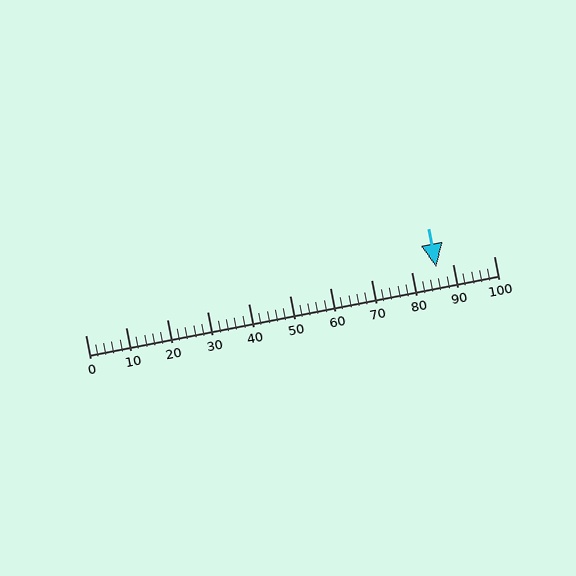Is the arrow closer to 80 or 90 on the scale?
The arrow is closer to 90.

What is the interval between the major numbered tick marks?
The major tick marks are spaced 10 units apart.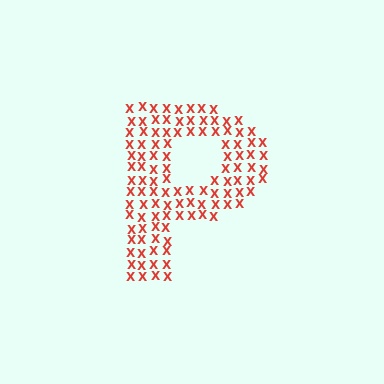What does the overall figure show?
The overall figure shows the letter P.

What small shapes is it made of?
It is made of small letter X's.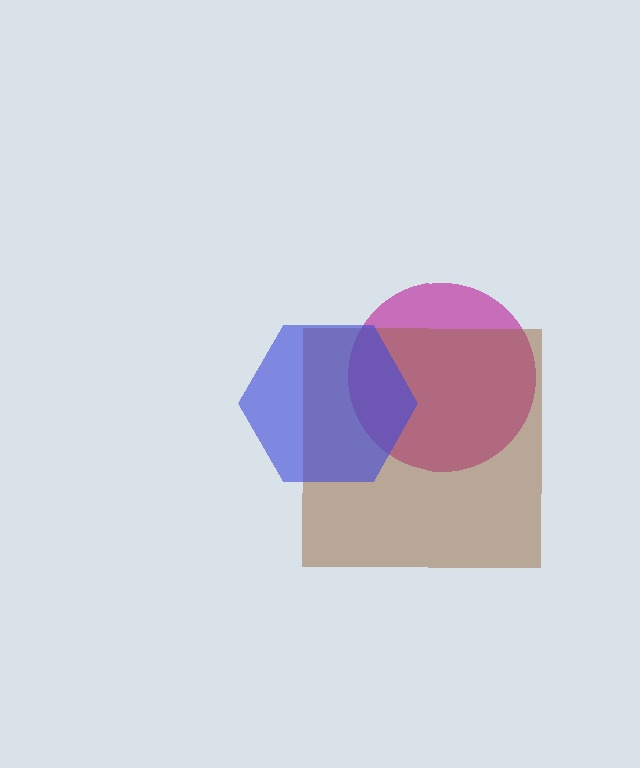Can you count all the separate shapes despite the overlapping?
Yes, there are 3 separate shapes.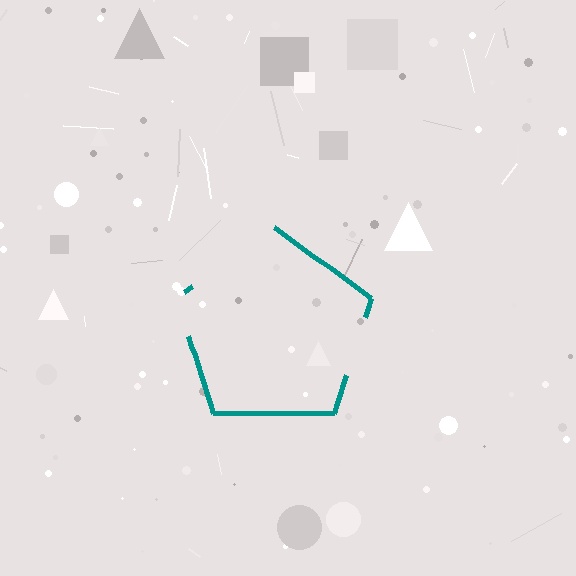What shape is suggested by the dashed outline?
The dashed outline suggests a pentagon.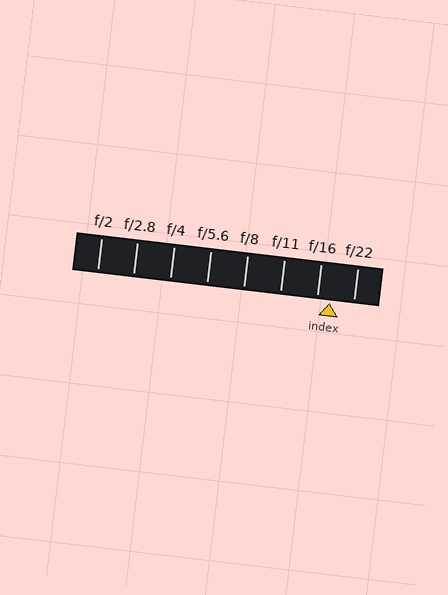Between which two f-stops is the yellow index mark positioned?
The index mark is between f/16 and f/22.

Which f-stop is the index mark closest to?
The index mark is closest to f/16.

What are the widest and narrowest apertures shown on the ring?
The widest aperture shown is f/2 and the narrowest is f/22.